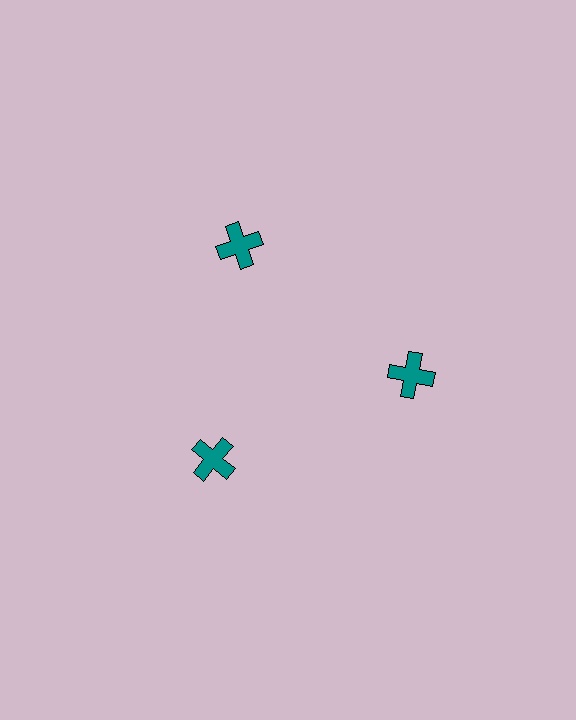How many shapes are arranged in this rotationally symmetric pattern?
There are 3 shapes, arranged in 3 groups of 1.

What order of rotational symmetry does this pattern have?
This pattern has 3-fold rotational symmetry.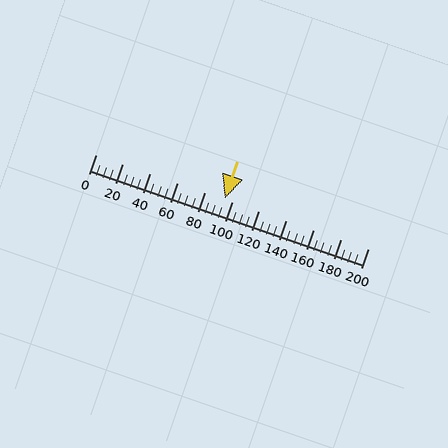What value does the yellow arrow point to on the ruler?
The yellow arrow points to approximately 95.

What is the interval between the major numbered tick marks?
The major tick marks are spaced 20 units apart.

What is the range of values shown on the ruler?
The ruler shows values from 0 to 200.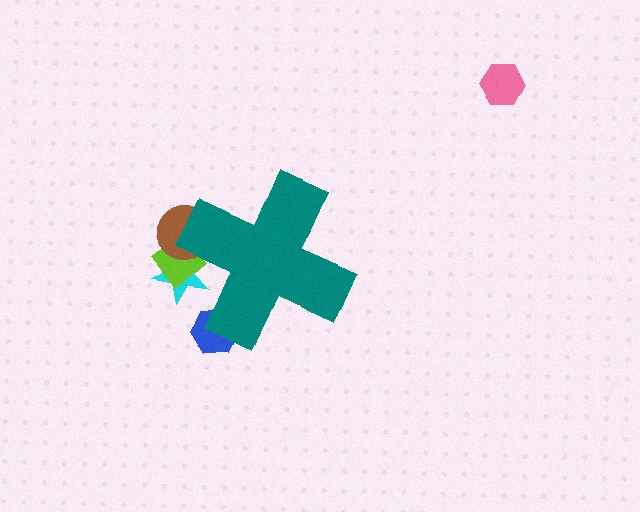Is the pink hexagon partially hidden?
No, the pink hexagon is fully visible.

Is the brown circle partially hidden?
Yes, the brown circle is partially hidden behind the teal cross.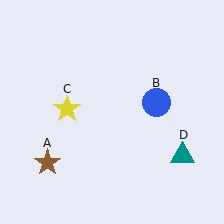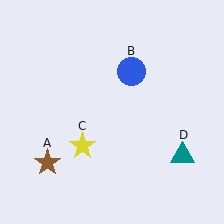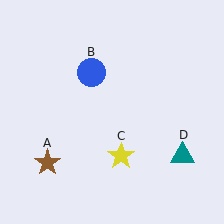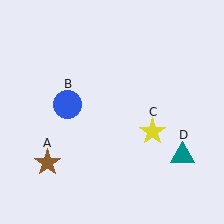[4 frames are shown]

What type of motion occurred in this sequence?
The blue circle (object B), yellow star (object C) rotated counterclockwise around the center of the scene.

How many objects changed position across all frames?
2 objects changed position: blue circle (object B), yellow star (object C).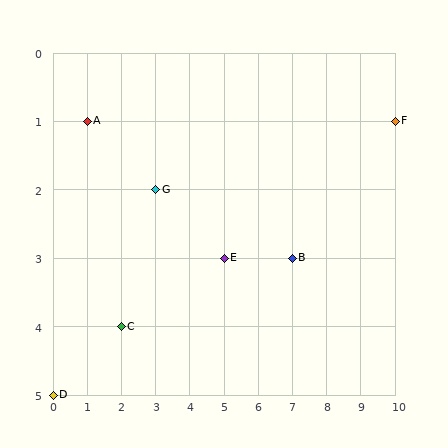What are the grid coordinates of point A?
Point A is at grid coordinates (1, 1).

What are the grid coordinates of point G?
Point G is at grid coordinates (3, 2).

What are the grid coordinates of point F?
Point F is at grid coordinates (10, 1).